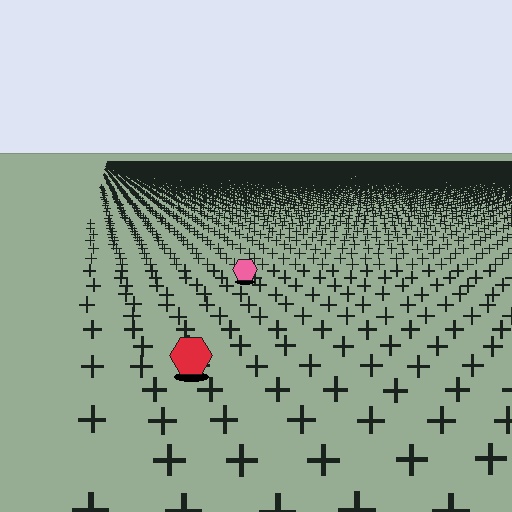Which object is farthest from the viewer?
The pink hexagon is farthest from the viewer. It appears smaller and the ground texture around it is denser.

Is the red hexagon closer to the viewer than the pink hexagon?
Yes. The red hexagon is closer — you can tell from the texture gradient: the ground texture is coarser near it.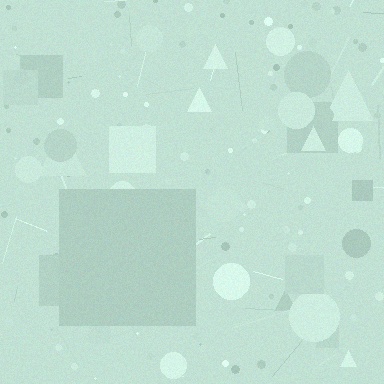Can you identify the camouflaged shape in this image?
The camouflaged shape is a square.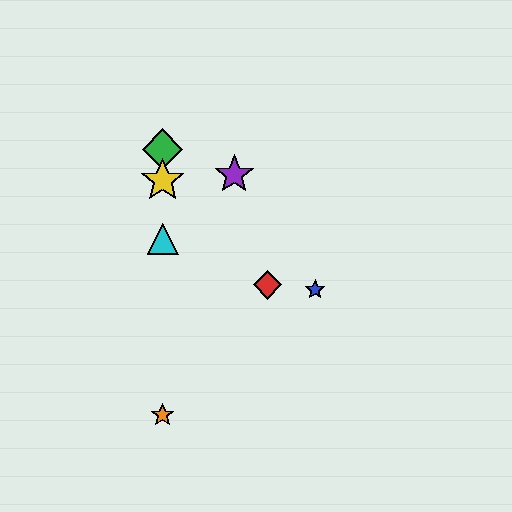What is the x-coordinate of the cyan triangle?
The cyan triangle is at x≈163.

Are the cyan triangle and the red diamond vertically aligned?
No, the cyan triangle is at x≈163 and the red diamond is at x≈268.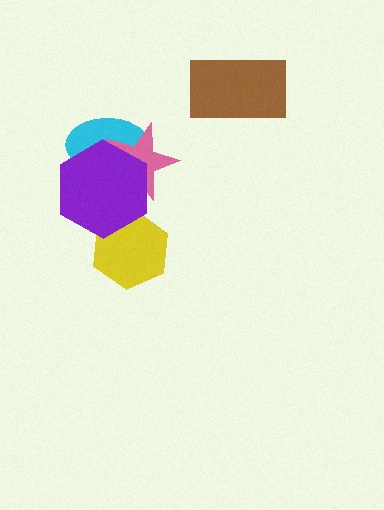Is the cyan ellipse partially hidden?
Yes, it is partially covered by another shape.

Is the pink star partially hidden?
Yes, it is partially covered by another shape.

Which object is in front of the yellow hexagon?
The purple hexagon is in front of the yellow hexagon.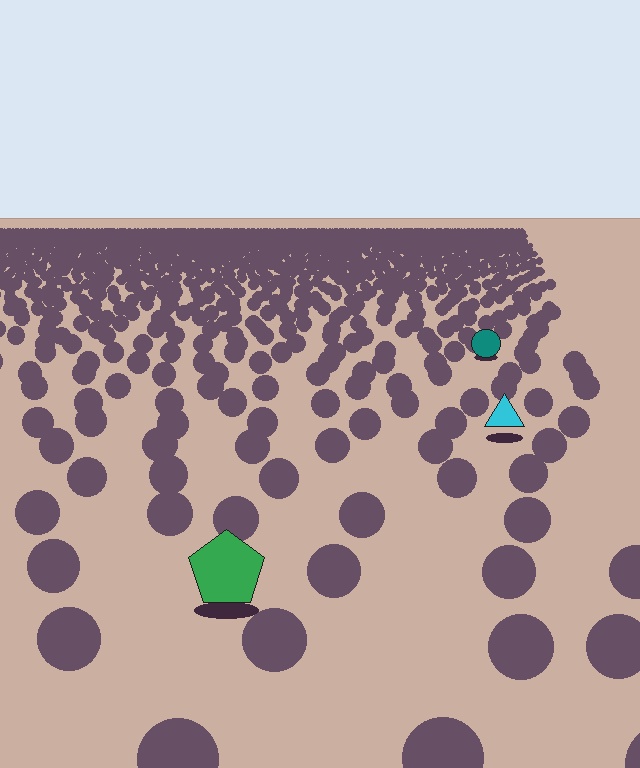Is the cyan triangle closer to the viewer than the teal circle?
Yes. The cyan triangle is closer — you can tell from the texture gradient: the ground texture is coarser near it.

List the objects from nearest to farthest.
From nearest to farthest: the green pentagon, the cyan triangle, the teal circle.